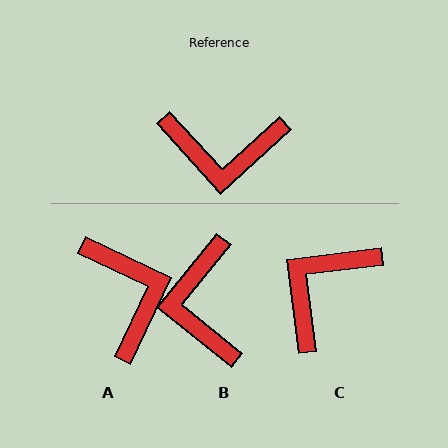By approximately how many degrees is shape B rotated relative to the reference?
Approximately 81 degrees clockwise.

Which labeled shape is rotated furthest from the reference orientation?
C, about 125 degrees away.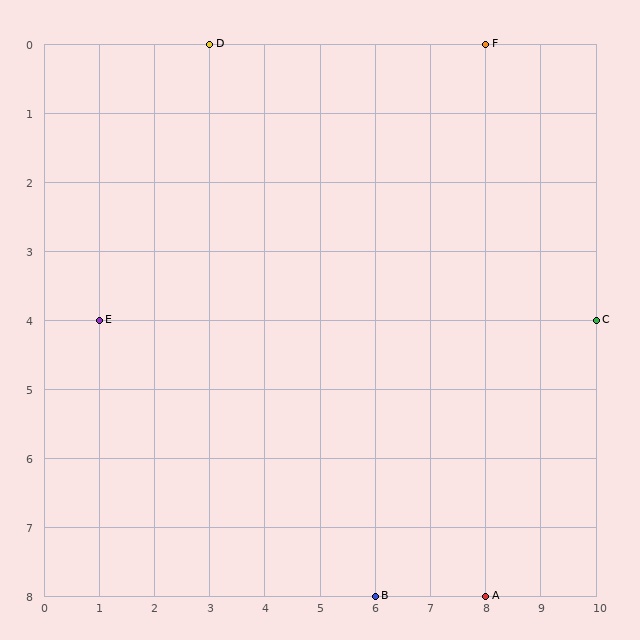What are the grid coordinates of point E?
Point E is at grid coordinates (1, 4).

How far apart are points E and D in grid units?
Points E and D are 2 columns and 4 rows apart (about 4.5 grid units diagonally).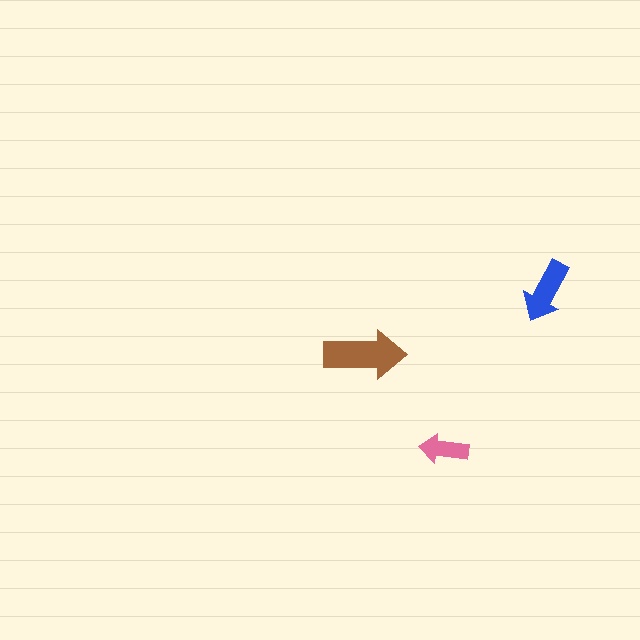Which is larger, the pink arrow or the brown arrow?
The brown one.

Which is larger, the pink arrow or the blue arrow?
The blue one.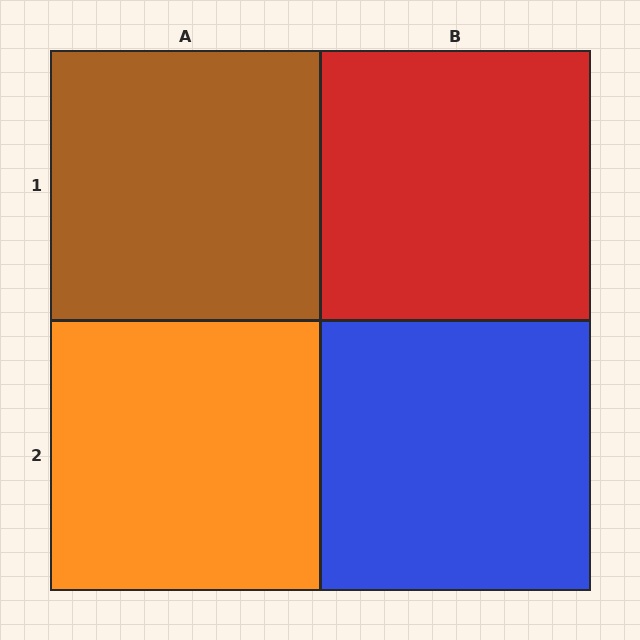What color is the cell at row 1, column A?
Brown.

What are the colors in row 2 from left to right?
Orange, blue.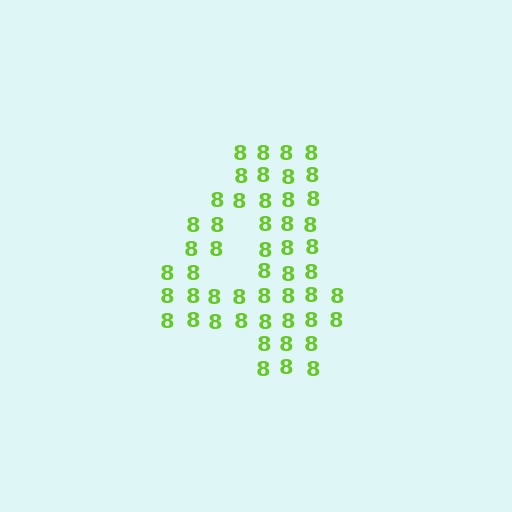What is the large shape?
The large shape is the digit 4.